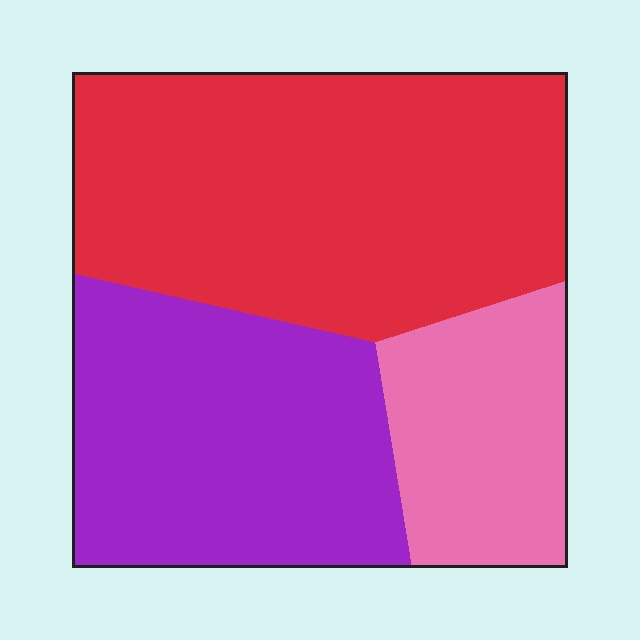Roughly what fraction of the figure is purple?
Purple covers about 35% of the figure.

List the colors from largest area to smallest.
From largest to smallest: red, purple, pink.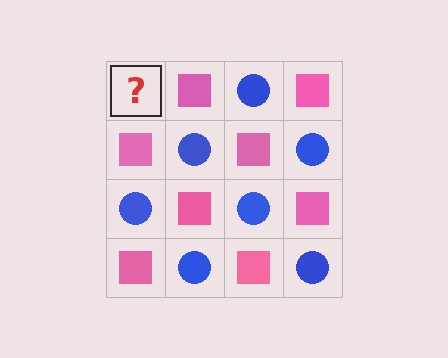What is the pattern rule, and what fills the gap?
The rule is that it alternates blue circle and pink square in a checkerboard pattern. The gap should be filled with a blue circle.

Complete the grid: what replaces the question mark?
The question mark should be replaced with a blue circle.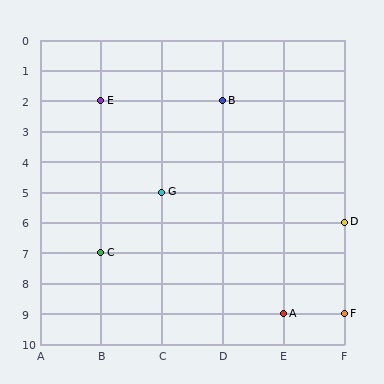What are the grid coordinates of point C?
Point C is at grid coordinates (B, 7).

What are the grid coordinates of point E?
Point E is at grid coordinates (B, 2).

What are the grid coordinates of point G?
Point G is at grid coordinates (C, 5).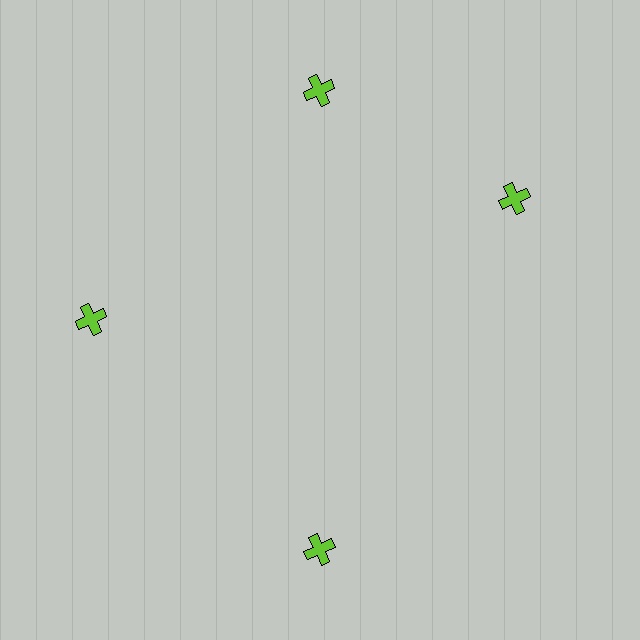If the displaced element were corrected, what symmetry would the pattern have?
It would have 4-fold rotational symmetry — the pattern would map onto itself every 90 degrees.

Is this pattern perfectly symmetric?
No. The 4 lime crosses are arranged in a ring, but one element near the 3 o'clock position is rotated out of alignment along the ring, breaking the 4-fold rotational symmetry.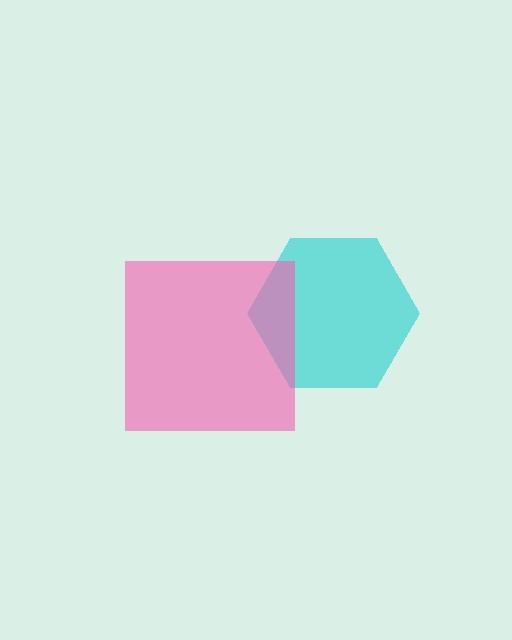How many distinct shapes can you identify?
There are 2 distinct shapes: a cyan hexagon, a pink square.